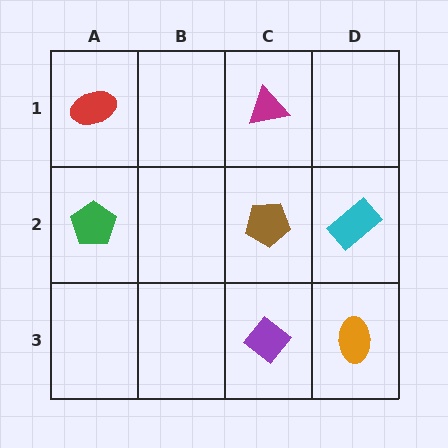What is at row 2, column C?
A brown pentagon.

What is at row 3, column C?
A purple diamond.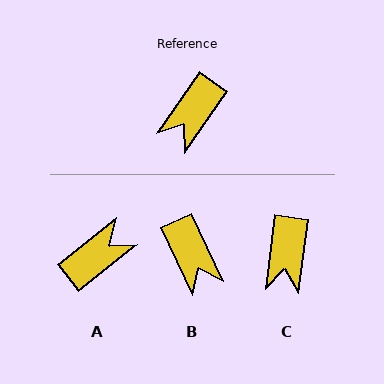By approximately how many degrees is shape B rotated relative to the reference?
Approximately 60 degrees counter-clockwise.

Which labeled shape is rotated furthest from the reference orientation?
A, about 164 degrees away.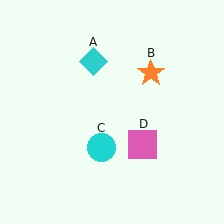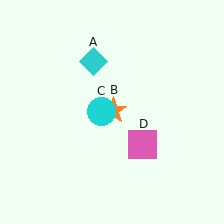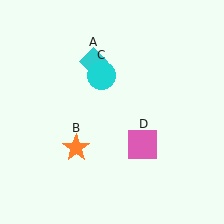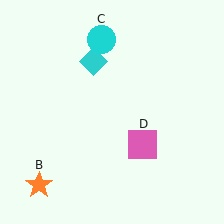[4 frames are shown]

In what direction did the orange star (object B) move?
The orange star (object B) moved down and to the left.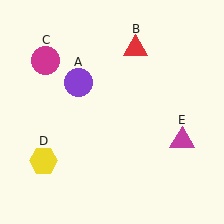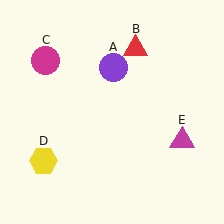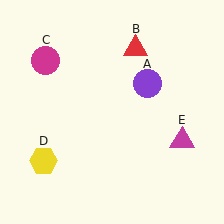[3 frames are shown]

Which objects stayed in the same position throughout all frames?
Red triangle (object B) and magenta circle (object C) and yellow hexagon (object D) and magenta triangle (object E) remained stationary.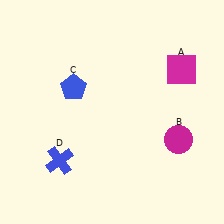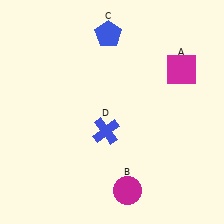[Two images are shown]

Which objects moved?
The objects that moved are: the magenta circle (B), the blue pentagon (C), the blue cross (D).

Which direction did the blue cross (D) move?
The blue cross (D) moved right.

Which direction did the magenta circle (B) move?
The magenta circle (B) moved left.